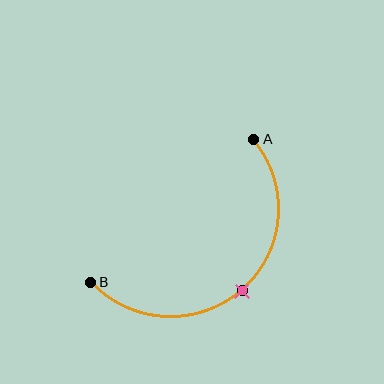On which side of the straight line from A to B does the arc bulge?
The arc bulges below and to the right of the straight line connecting A and B.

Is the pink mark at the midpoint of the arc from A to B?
Yes. The pink mark lies on the arc at equal arc-length from both A and B — it is the arc midpoint.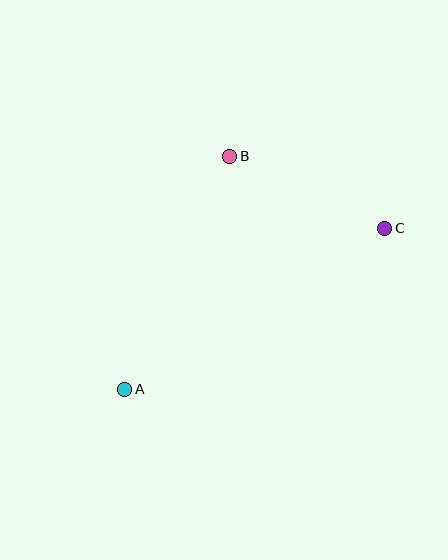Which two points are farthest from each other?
Points A and C are farthest from each other.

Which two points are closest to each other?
Points B and C are closest to each other.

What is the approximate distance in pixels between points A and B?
The distance between A and B is approximately 256 pixels.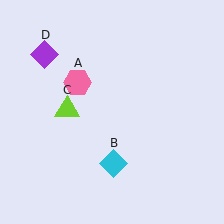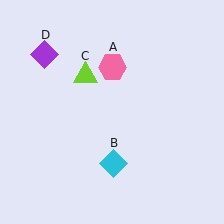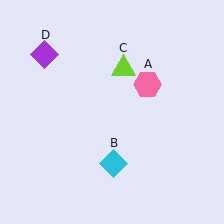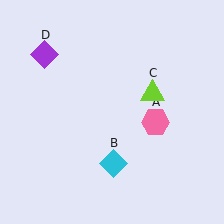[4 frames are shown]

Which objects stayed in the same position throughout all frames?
Cyan diamond (object B) and purple diamond (object D) remained stationary.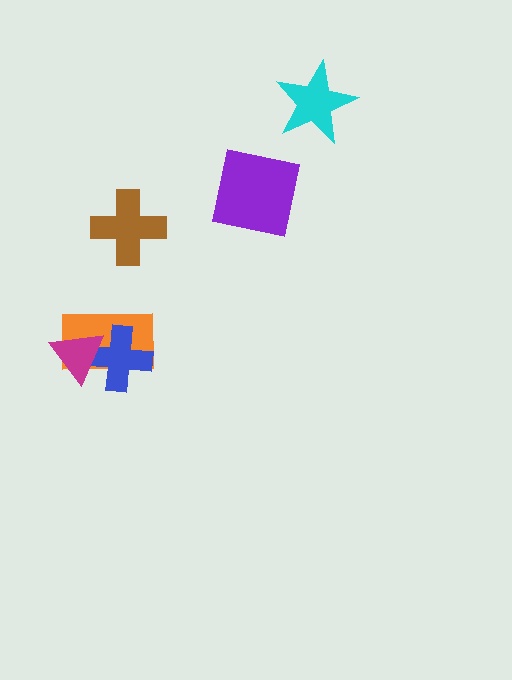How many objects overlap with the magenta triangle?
2 objects overlap with the magenta triangle.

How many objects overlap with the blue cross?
2 objects overlap with the blue cross.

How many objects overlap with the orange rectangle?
2 objects overlap with the orange rectangle.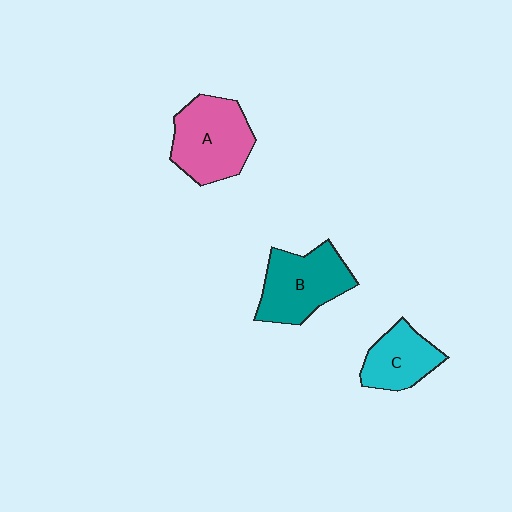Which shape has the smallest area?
Shape C (cyan).